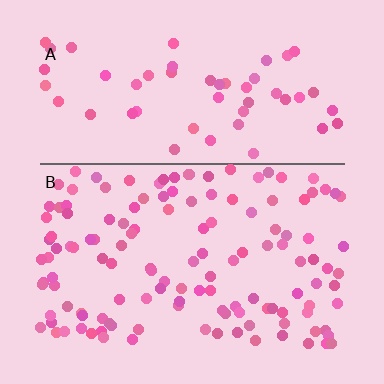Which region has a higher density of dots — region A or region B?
B (the bottom).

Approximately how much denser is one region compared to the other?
Approximately 2.3× — region B over region A.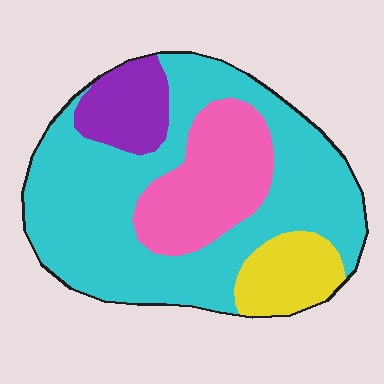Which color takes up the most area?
Cyan, at roughly 60%.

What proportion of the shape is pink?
Pink takes up about one fifth (1/5) of the shape.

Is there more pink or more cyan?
Cyan.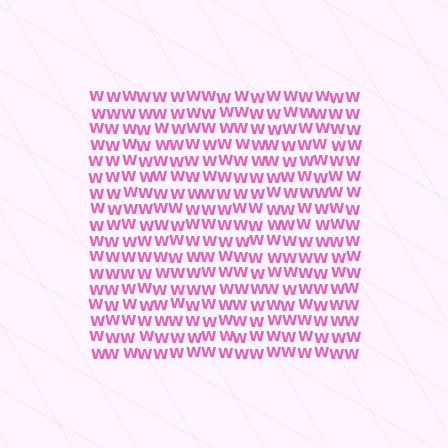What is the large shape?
The large shape is a square.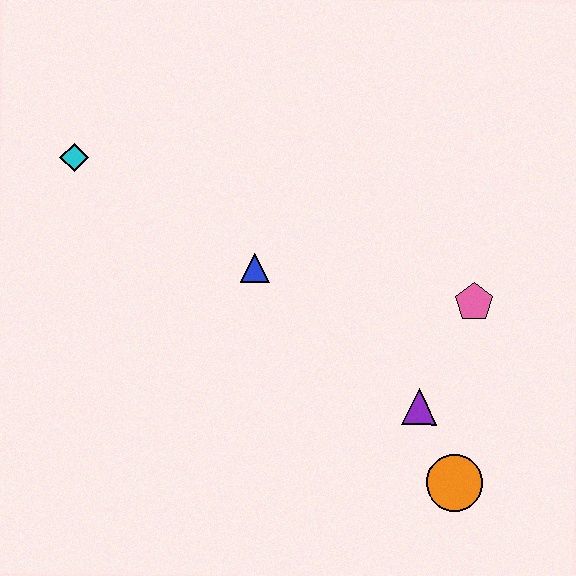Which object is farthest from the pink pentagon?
The cyan diamond is farthest from the pink pentagon.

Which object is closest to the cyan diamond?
The blue triangle is closest to the cyan diamond.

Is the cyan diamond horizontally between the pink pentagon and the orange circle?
No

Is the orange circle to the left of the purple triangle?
No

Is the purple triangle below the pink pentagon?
Yes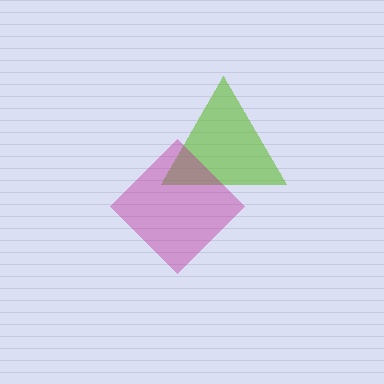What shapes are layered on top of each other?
The layered shapes are: a lime triangle, a magenta diamond.